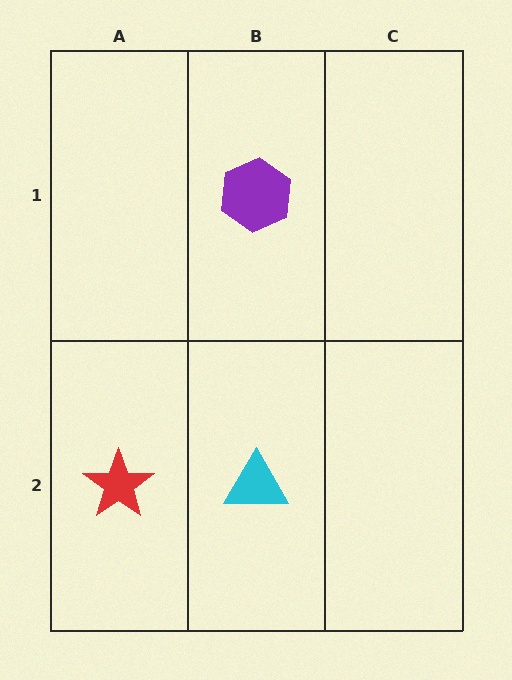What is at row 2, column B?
A cyan triangle.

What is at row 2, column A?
A red star.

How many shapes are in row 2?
2 shapes.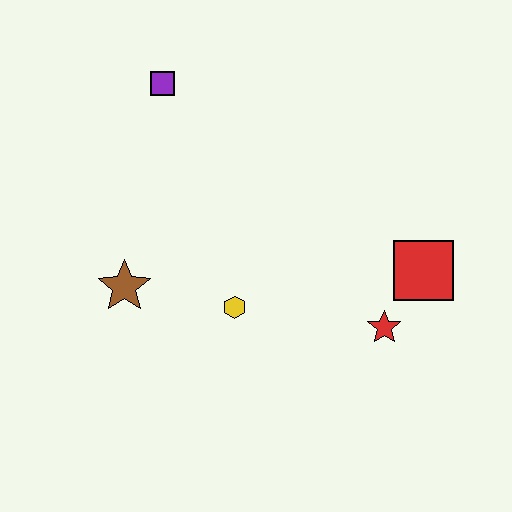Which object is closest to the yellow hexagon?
The brown star is closest to the yellow hexagon.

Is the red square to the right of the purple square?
Yes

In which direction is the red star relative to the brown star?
The red star is to the right of the brown star.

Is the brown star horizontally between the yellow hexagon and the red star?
No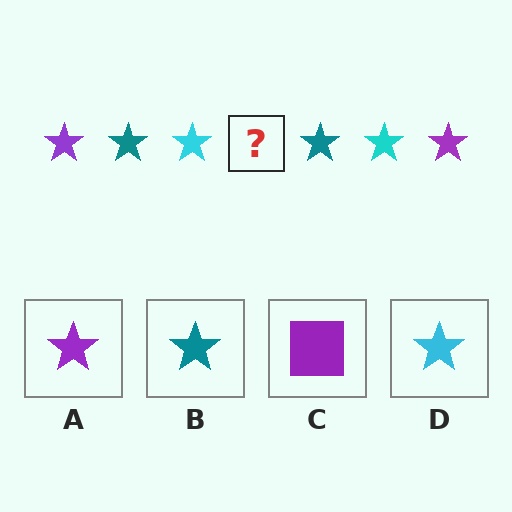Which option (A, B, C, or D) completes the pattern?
A.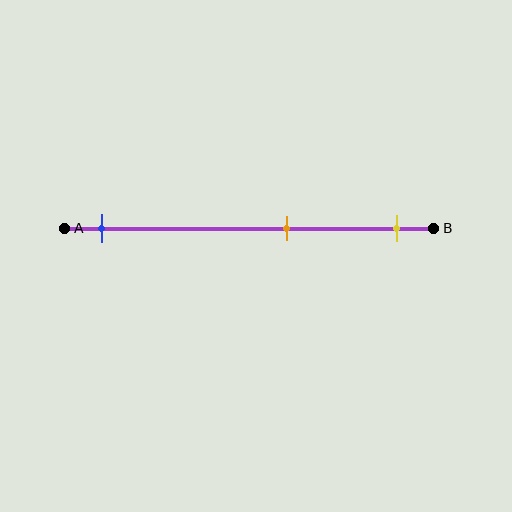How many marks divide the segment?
There are 3 marks dividing the segment.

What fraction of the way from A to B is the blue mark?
The blue mark is approximately 10% (0.1) of the way from A to B.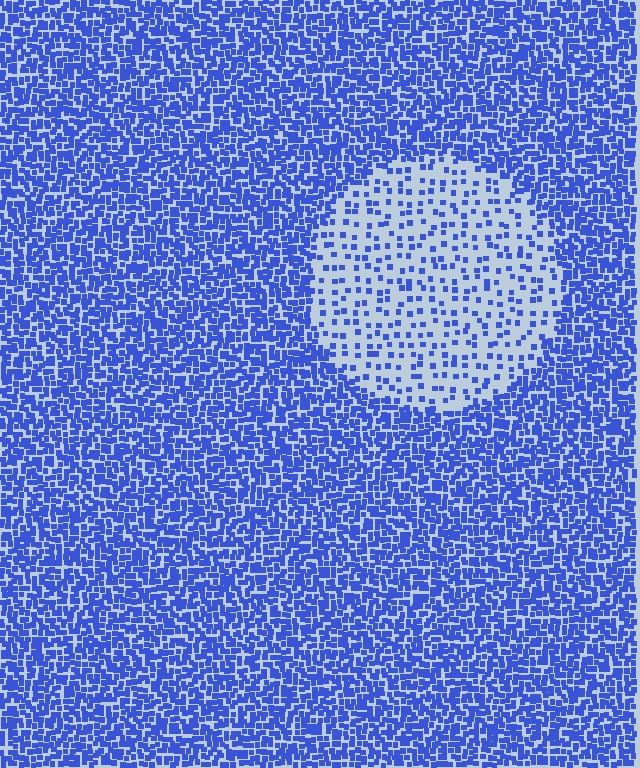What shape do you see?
I see a circle.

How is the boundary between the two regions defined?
The boundary is defined by a change in element density (approximately 3.1x ratio). All elements are the same color, size, and shape.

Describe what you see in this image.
The image contains small blue elements arranged at two different densities. A circle-shaped region is visible where the elements are less densely packed than the surrounding area.